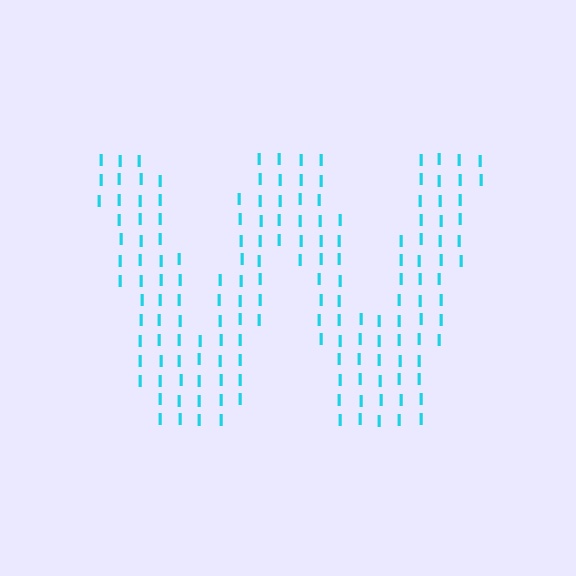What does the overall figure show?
The overall figure shows the letter W.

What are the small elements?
The small elements are letter I's.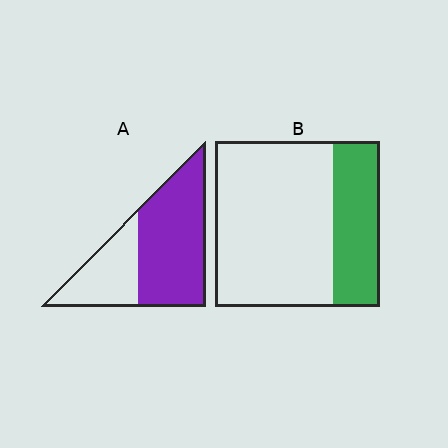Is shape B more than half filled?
No.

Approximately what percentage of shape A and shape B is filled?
A is approximately 65% and B is approximately 30%.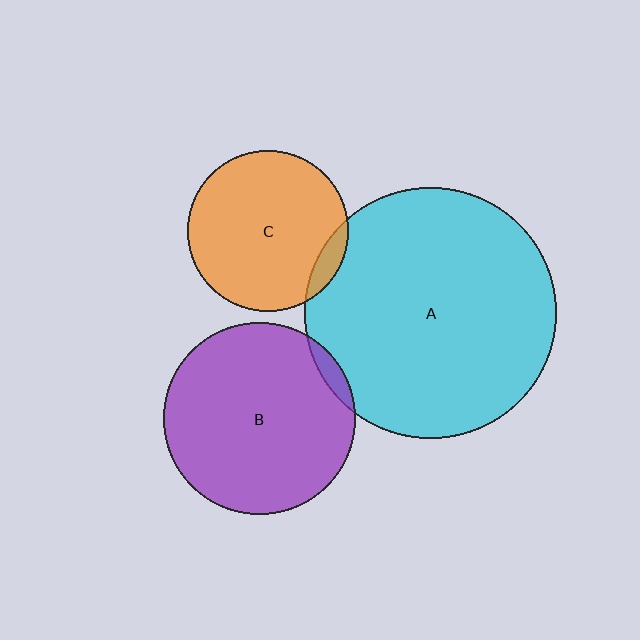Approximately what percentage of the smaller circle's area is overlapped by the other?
Approximately 5%.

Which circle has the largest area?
Circle A (cyan).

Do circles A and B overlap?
Yes.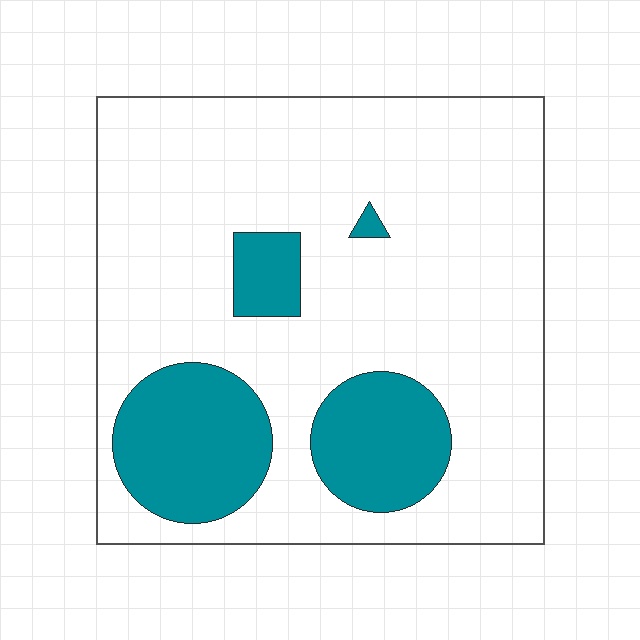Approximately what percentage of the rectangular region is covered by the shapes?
Approximately 20%.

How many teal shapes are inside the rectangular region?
4.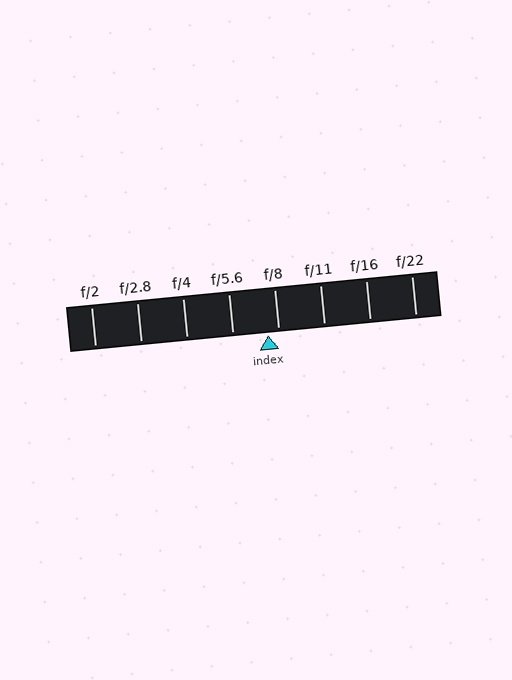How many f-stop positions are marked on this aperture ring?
There are 8 f-stop positions marked.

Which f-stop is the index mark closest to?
The index mark is closest to f/8.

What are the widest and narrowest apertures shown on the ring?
The widest aperture shown is f/2 and the narrowest is f/22.